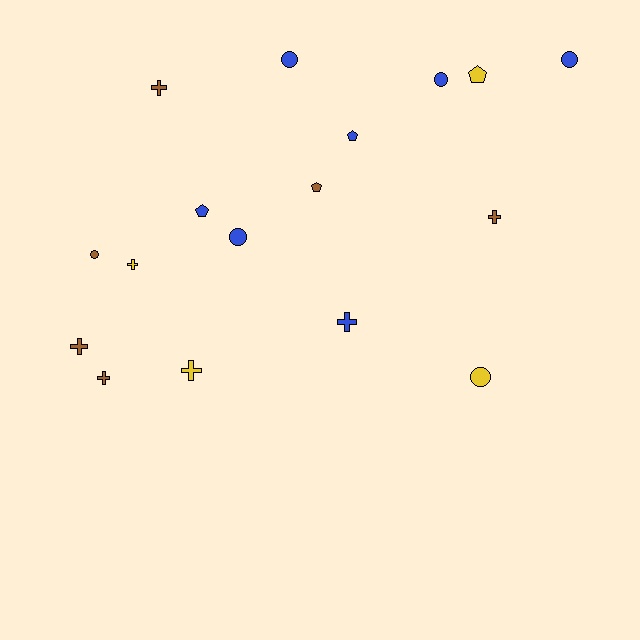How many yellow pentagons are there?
There is 1 yellow pentagon.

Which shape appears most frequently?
Cross, with 7 objects.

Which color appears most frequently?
Blue, with 7 objects.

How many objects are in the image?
There are 17 objects.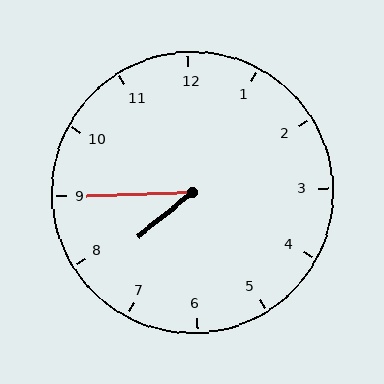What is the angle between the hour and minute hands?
Approximately 38 degrees.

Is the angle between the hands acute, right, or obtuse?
It is acute.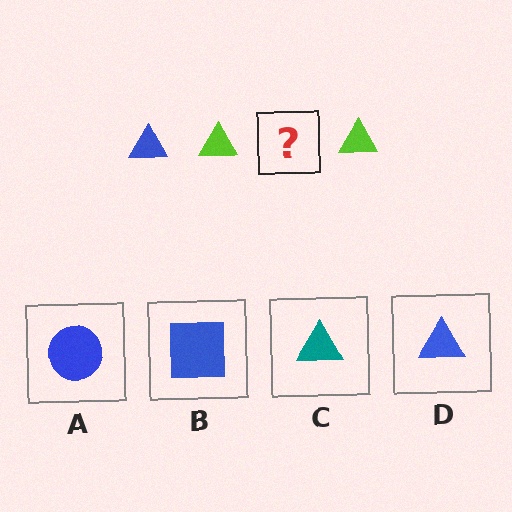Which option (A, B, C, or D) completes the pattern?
D.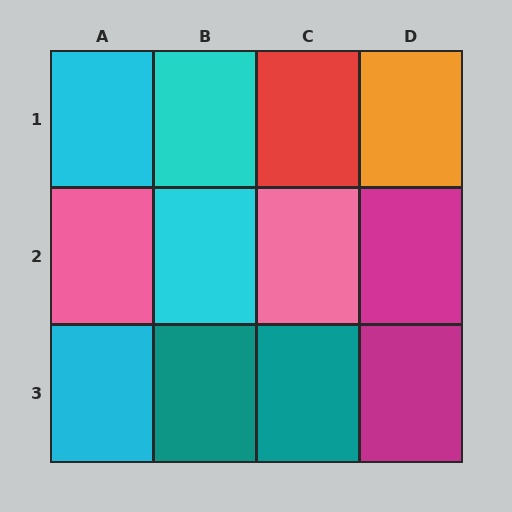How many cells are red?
1 cell is red.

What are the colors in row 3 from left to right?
Cyan, teal, teal, magenta.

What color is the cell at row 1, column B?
Cyan.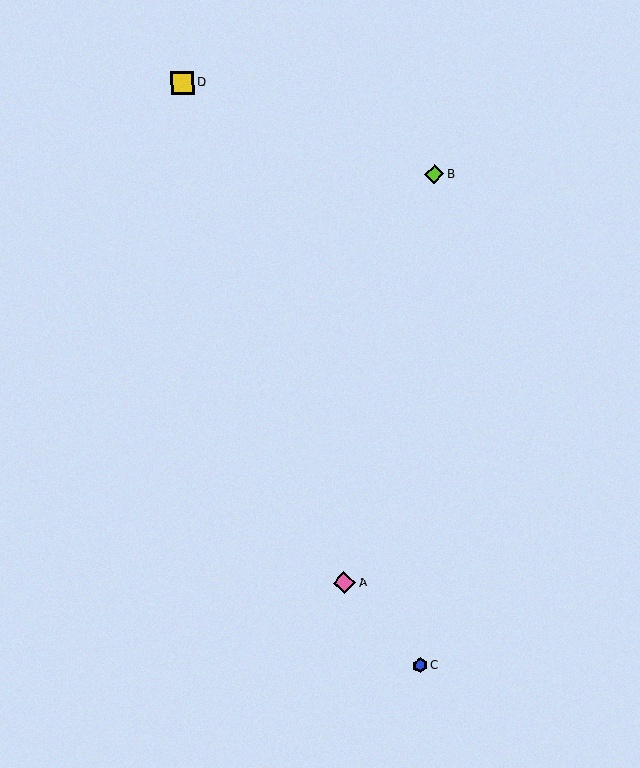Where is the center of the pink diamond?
The center of the pink diamond is at (344, 583).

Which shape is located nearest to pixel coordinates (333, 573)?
The pink diamond (labeled A) at (344, 583) is nearest to that location.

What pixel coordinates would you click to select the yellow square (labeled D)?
Click at (182, 83) to select the yellow square D.